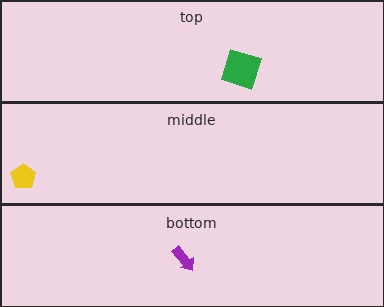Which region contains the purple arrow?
The bottom region.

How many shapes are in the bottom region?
1.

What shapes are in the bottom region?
The purple arrow.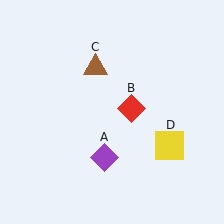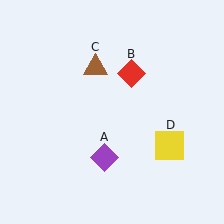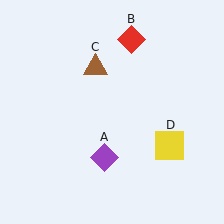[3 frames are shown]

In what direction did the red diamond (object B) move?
The red diamond (object B) moved up.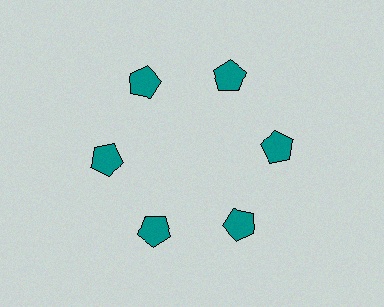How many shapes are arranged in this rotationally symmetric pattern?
There are 6 shapes, arranged in 6 groups of 1.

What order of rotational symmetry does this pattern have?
This pattern has 6-fold rotational symmetry.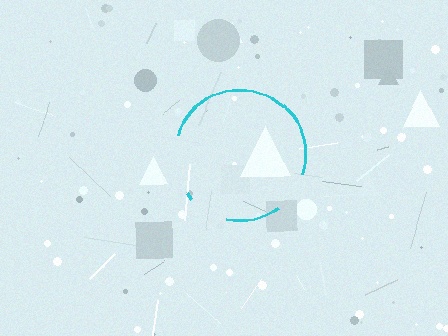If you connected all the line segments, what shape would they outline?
They would outline a circle.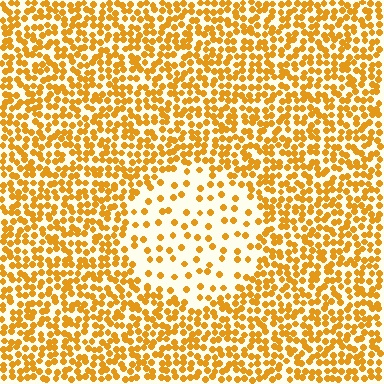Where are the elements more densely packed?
The elements are more densely packed outside the circle boundary.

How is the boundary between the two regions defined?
The boundary is defined by a change in element density (approximately 2.9x ratio). All elements are the same color, size, and shape.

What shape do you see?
I see a circle.